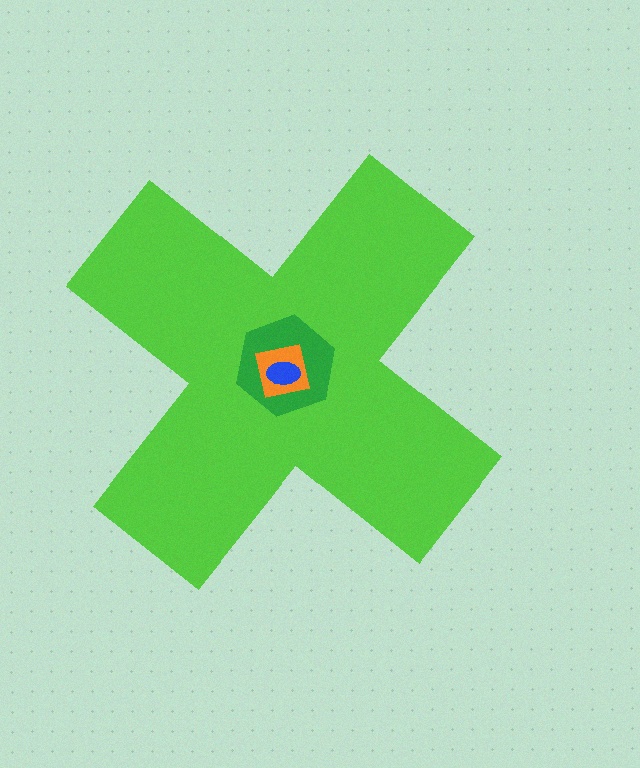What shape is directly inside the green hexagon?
The orange square.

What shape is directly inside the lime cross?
The green hexagon.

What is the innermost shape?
The blue ellipse.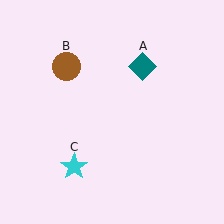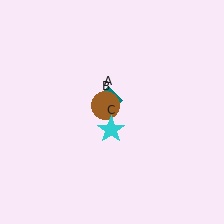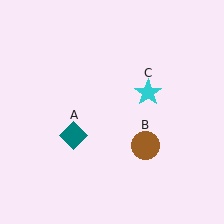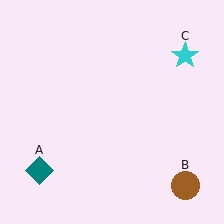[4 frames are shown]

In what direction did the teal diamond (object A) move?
The teal diamond (object A) moved down and to the left.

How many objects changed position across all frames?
3 objects changed position: teal diamond (object A), brown circle (object B), cyan star (object C).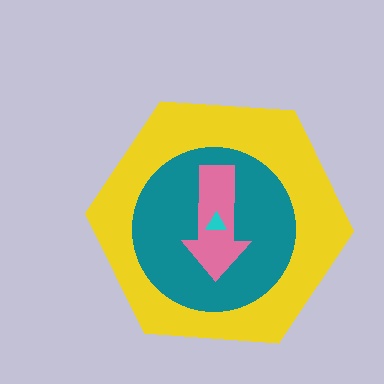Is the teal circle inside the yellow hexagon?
Yes.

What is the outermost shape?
The yellow hexagon.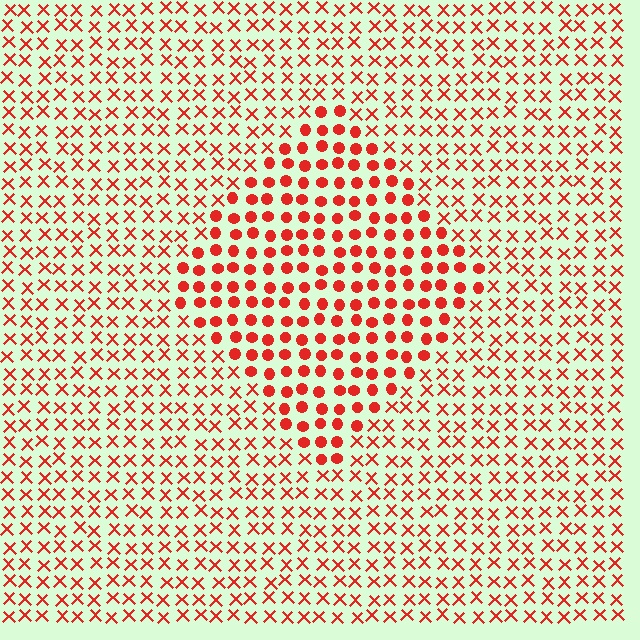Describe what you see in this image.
The image is filled with small red elements arranged in a uniform grid. A diamond-shaped region contains circles, while the surrounding area contains X marks. The boundary is defined purely by the change in element shape.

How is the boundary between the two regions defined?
The boundary is defined by a change in element shape: circles inside vs. X marks outside. All elements share the same color and spacing.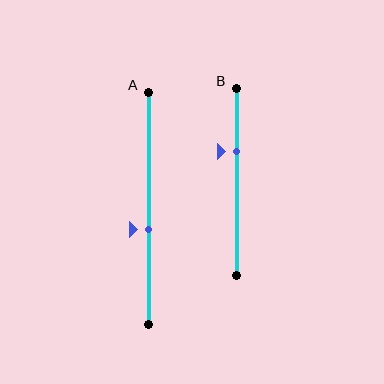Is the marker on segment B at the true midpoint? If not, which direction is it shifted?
No, the marker on segment B is shifted upward by about 16% of the segment length.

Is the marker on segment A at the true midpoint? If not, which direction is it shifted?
No, the marker on segment A is shifted downward by about 9% of the segment length.